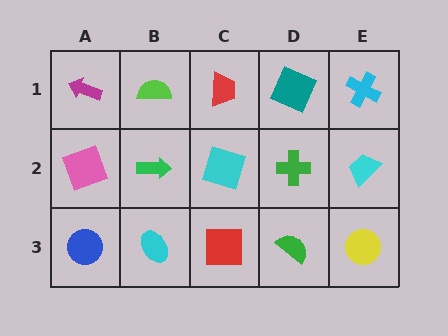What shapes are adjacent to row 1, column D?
A green cross (row 2, column D), a red trapezoid (row 1, column C), a cyan cross (row 1, column E).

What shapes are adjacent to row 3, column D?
A green cross (row 2, column D), a red square (row 3, column C), a yellow circle (row 3, column E).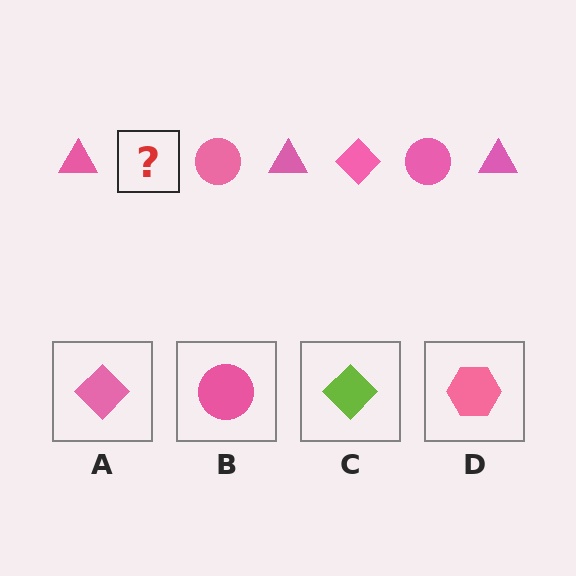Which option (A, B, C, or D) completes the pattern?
A.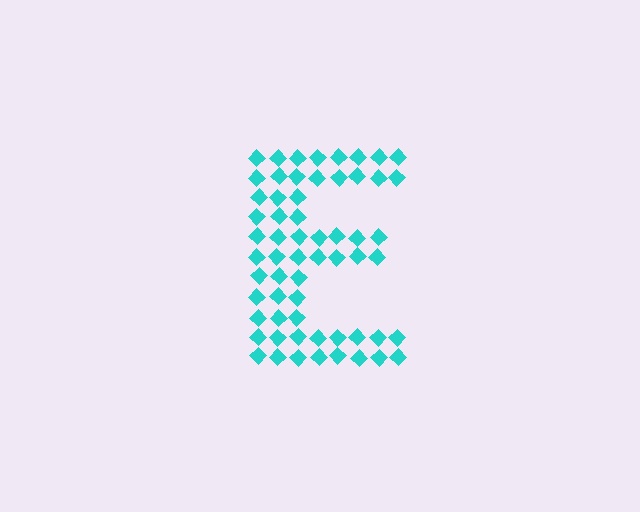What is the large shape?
The large shape is the letter E.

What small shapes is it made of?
It is made of small diamonds.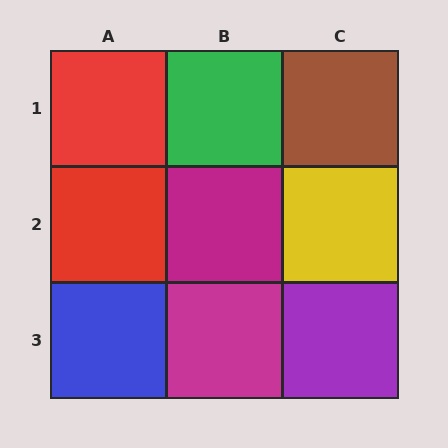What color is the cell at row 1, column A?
Red.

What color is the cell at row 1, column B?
Green.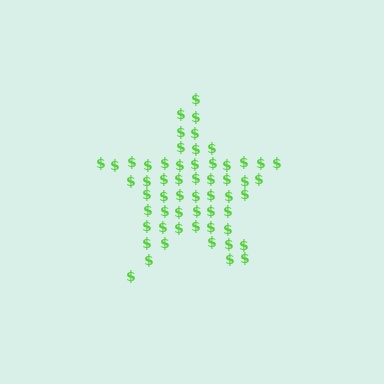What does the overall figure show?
The overall figure shows a star.